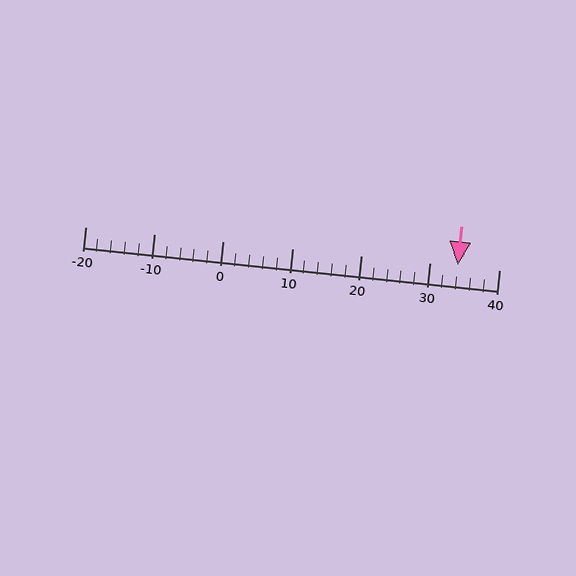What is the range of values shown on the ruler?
The ruler shows values from -20 to 40.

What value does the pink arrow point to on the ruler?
The pink arrow points to approximately 34.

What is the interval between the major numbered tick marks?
The major tick marks are spaced 10 units apart.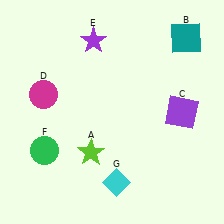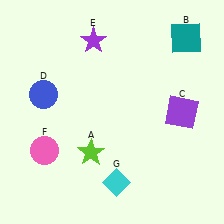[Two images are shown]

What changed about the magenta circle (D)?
In Image 1, D is magenta. In Image 2, it changed to blue.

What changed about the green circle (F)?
In Image 1, F is green. In Image 2, it changed to pink.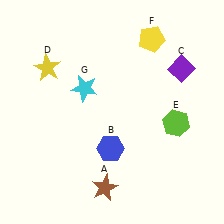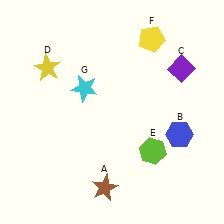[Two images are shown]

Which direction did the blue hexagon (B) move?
The blue hexagon (B) moved right.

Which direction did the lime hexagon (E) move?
The lime hexagon (E) moved down.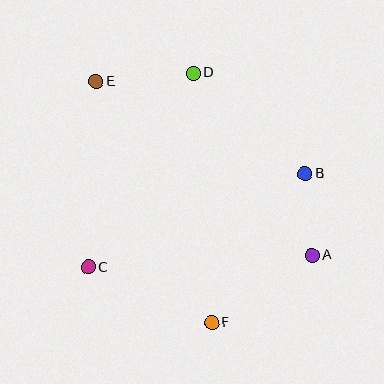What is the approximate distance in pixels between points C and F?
The distance between C and F is approximately 135 pixels.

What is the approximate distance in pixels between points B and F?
The distance between B and F is approximately 176 pixels.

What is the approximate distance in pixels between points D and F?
The distance between D and F is approximately 250 pixels.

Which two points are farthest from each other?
Points A and E are farthest from each other.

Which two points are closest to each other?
Points A and B are closest to each other.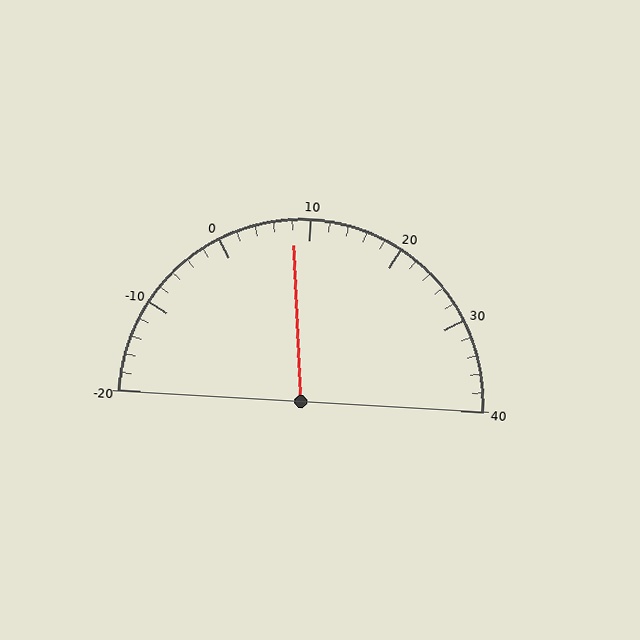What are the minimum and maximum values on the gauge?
The gauge ranges from -20 to 40.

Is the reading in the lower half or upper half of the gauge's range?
The reading is in the lower half of the range (-20 to 40).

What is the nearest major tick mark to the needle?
The nearest major tick mark is 10.